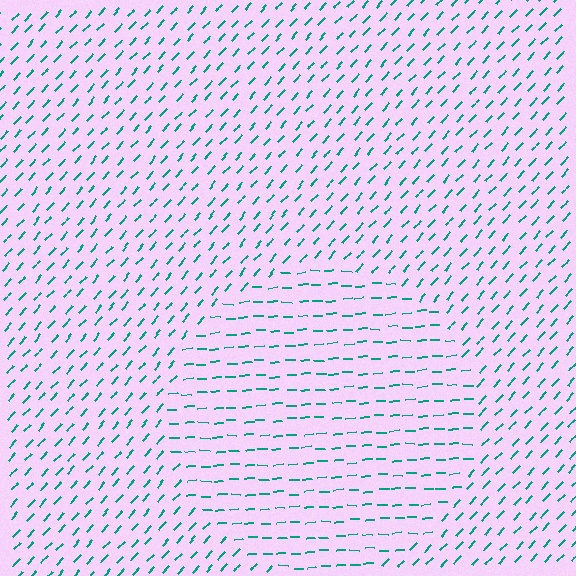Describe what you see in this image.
The image is filled with small teal line segments. A circle region in the image has lines oriented differently from the surrounding lines, creating a visible texture boundary.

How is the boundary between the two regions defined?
The boundary is defined purely by a change in line orientation (approximately 45 degrees difference). All lines are the same color and thickness.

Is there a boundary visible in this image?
Yes, there is a texture boundary formed by a change in line orientation.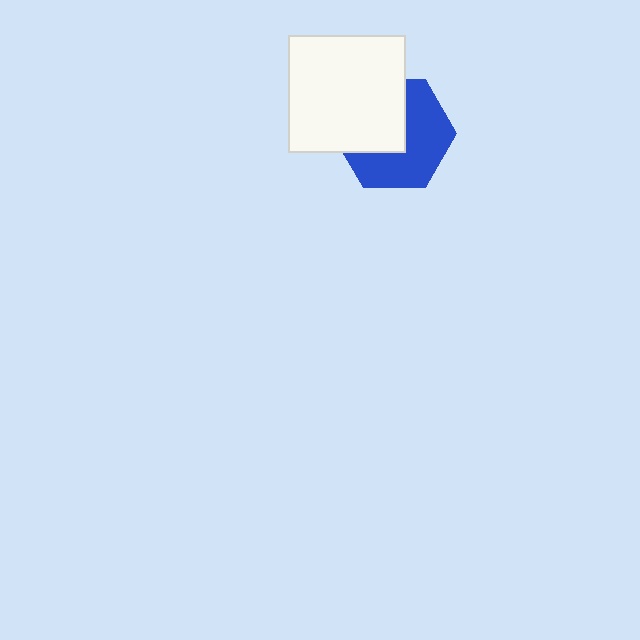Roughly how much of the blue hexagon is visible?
About half of it is visible (roughly 56%).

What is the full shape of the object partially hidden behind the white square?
The partially hidden object is a blue hexagon.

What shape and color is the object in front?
The object in front is a white square.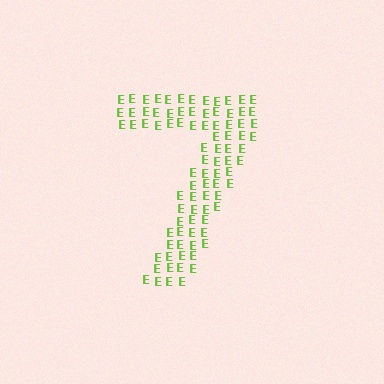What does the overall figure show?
The overall figure shows the digit 7.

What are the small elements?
The small elements are letter E's.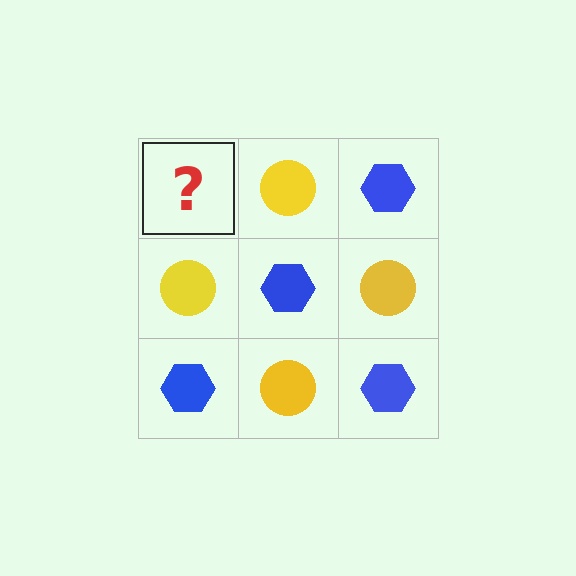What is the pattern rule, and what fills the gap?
The rule is that it alternates blue hexagon and yellow circle in a checkerboard pattern. The gap should be filled with a blue hexagon.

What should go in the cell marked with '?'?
The missing cell should contain a blue hexagon.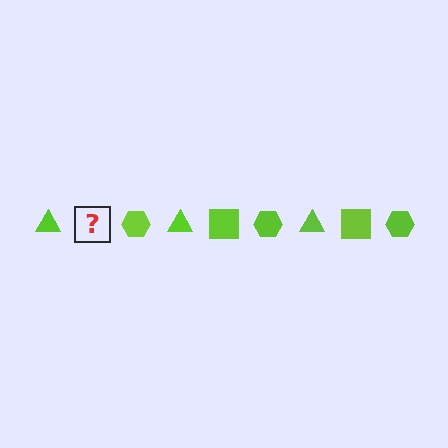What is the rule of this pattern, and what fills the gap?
The rule is that the pattern cycles through triangle, square, hexagon shapes in lime. The gap should be filled with a lime square.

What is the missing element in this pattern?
The missing element is a lime square.